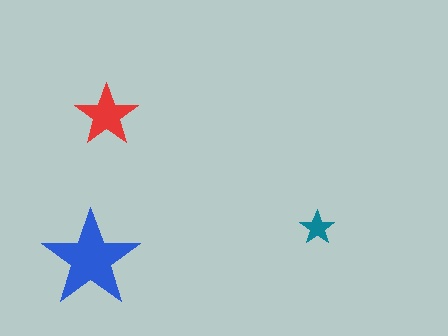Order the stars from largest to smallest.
the blue one, the red one, the teal one.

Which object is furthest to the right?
The teal star is rightmost.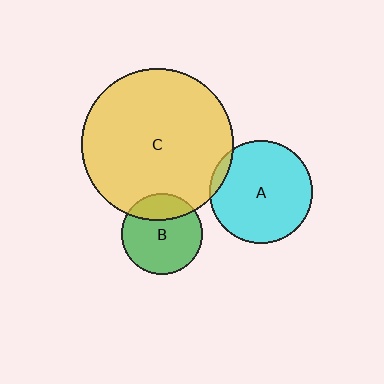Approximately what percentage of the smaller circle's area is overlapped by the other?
Approximately 5%.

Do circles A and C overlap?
Yes.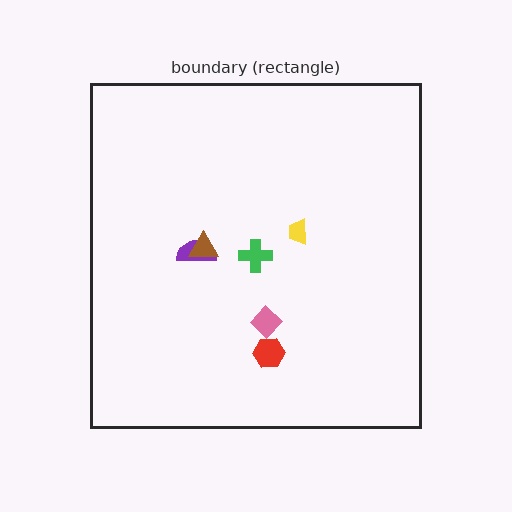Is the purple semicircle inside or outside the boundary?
Inside.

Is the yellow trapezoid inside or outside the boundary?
Inside.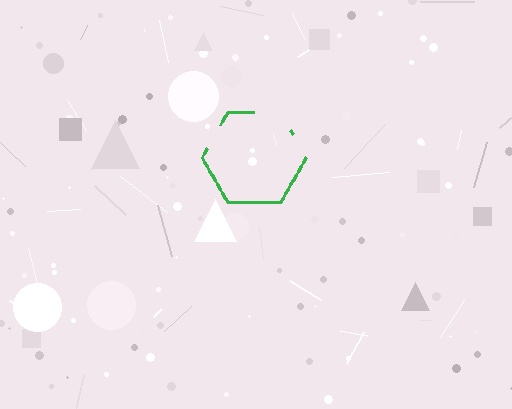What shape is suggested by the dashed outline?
The dashed outline suggests a hexagon.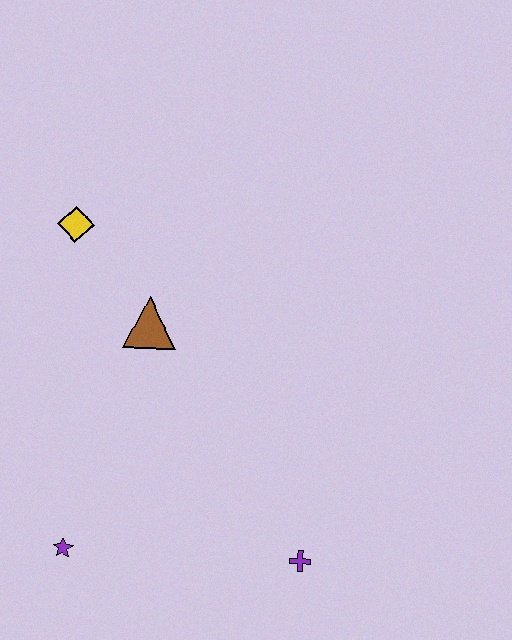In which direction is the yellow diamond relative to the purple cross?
The yellow diamond is above the purple cross.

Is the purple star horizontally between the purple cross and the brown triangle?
No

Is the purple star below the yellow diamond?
Yes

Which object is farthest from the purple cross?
The yellow diamond is farthest from the purple cross.